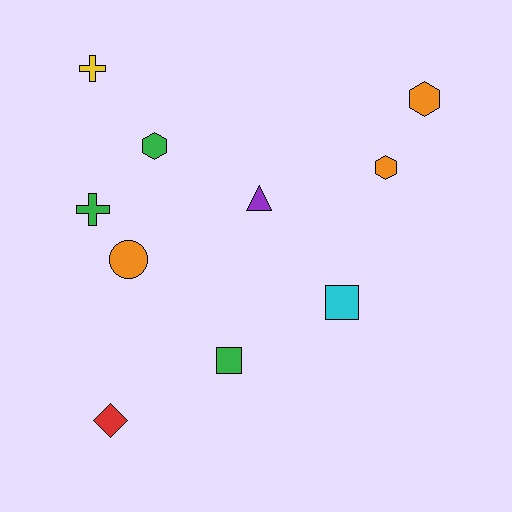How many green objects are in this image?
There are 3 green objects.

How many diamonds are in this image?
There is 1 diamond.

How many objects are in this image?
There are 10 objects.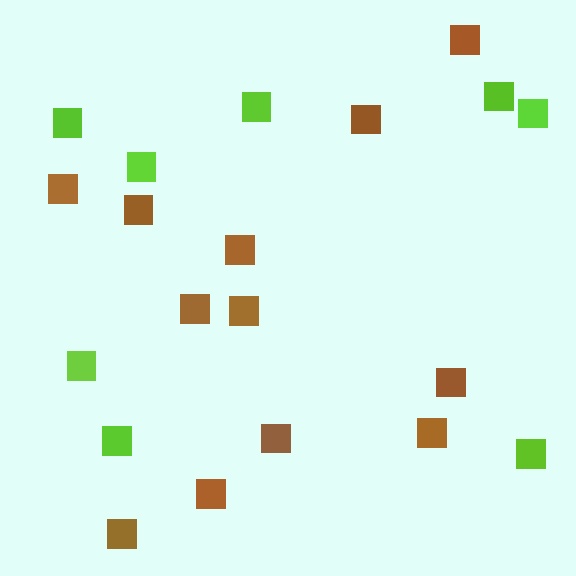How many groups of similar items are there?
There are 2 groups: one group of brown squares (12) and one group of lime squares (8).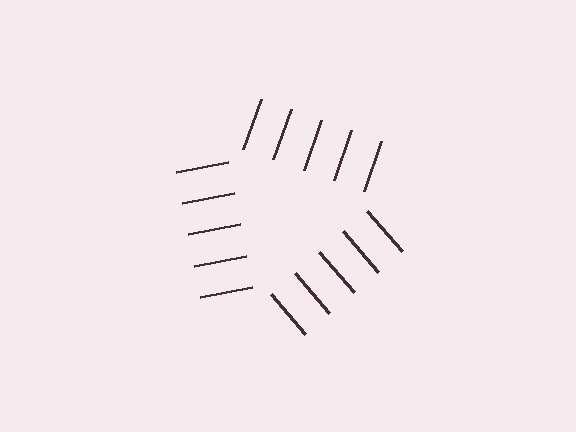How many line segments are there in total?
15 — 5 along each of the 3 edges.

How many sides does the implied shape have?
3 sides — the line-ends trace a triangle.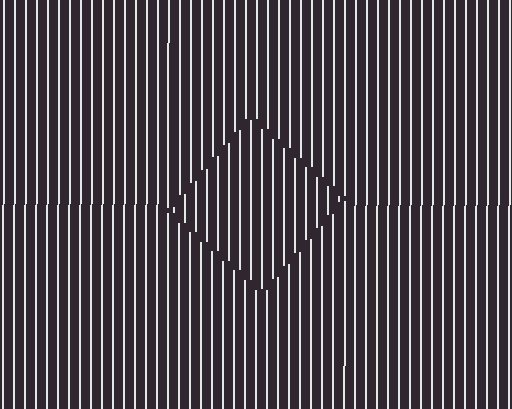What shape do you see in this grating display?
An illusory square. The interior of the shape contains the same grating, shifted by half a period — the contour is defined by the phase discontinuity where line-ends from the inner and outer gratings abut.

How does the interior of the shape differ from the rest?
The interior of the shape contains the same grating, shifted by half a period — the contour is defined by the phase discontinuity where line-ends from the inner and outer gratings abut.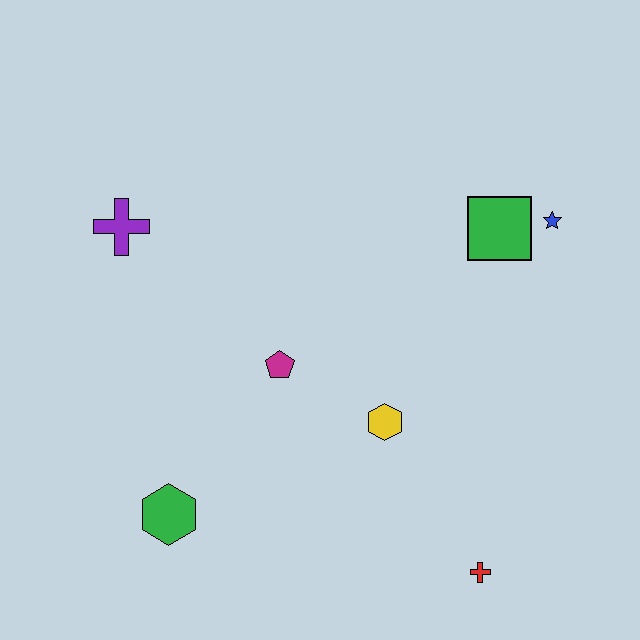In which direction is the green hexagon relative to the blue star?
The green hexagon is to the left of the blue star.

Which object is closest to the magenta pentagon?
The yellow hexagon is closest to the magenta pentagon.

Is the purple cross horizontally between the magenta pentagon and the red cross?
No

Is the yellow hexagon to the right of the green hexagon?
Yes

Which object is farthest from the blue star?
The green hexagon is farthest from the blue star.